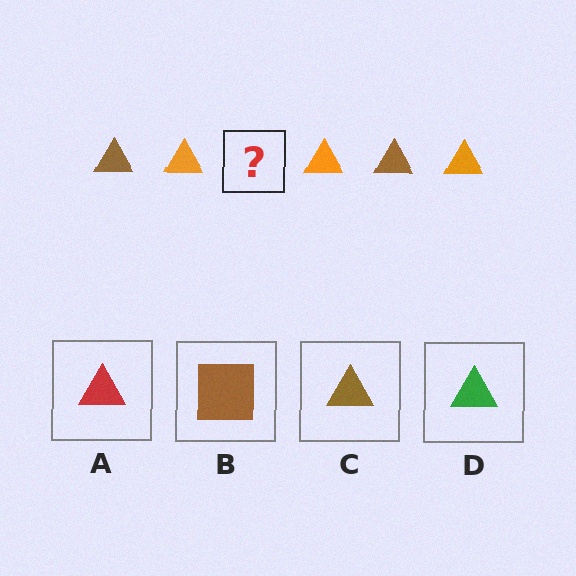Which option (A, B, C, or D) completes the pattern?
C.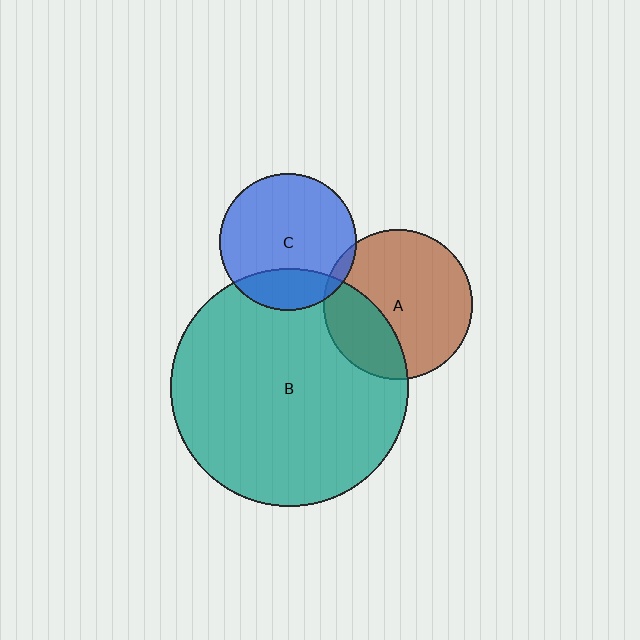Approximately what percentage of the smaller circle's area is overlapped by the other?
Approximately 30%.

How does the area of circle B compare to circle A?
Approximately 2.5 times.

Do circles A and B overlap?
Yes.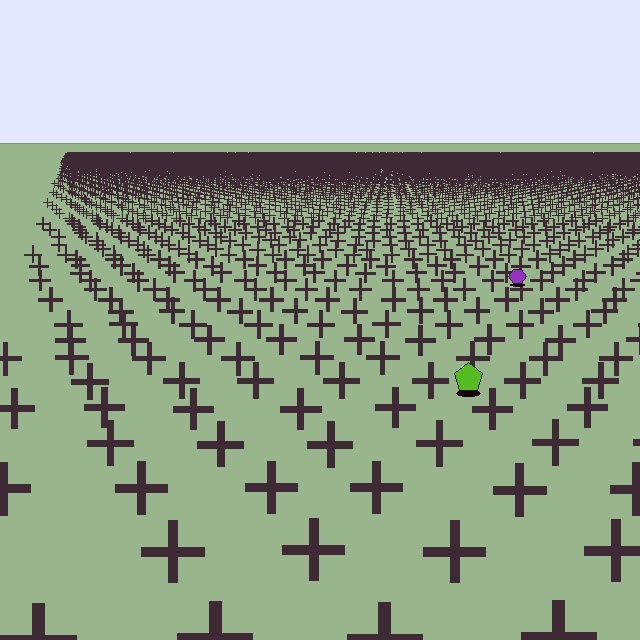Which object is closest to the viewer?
The lime pentagon is closest. The texture marks near it are larger and more spread out.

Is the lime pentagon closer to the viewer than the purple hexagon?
Yes. The lime pentagon is closer — you can tell from the texture gradient: the ground texture is coarser near it.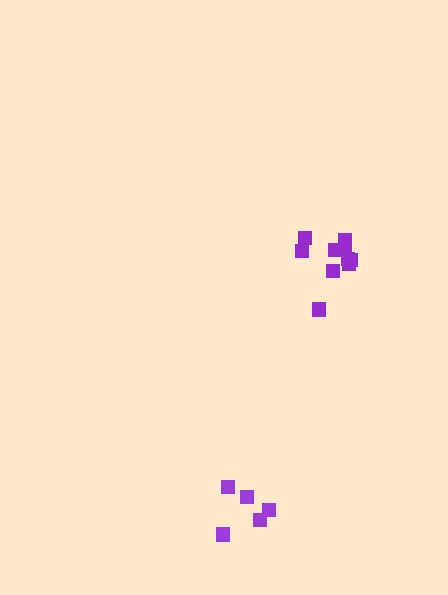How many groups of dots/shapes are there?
There are 2 groups.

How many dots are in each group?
Group 1: 5 dots, Group 2: 10 dots (15 total).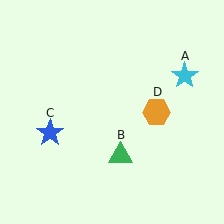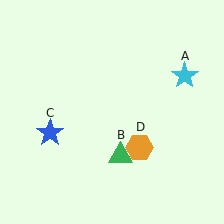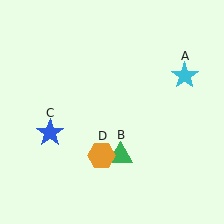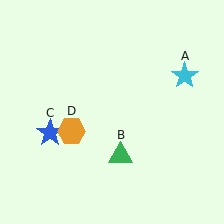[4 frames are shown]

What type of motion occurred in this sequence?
The orange hexagon (object D) rotated clockwise around the center of the scene.